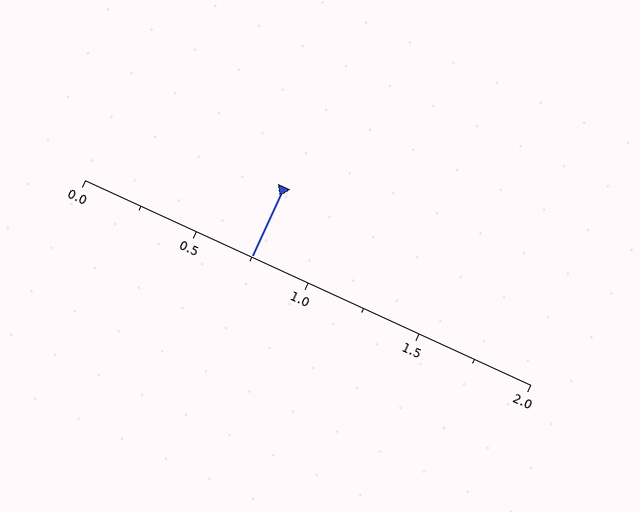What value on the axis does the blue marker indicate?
The marker indicates approximately 0.75.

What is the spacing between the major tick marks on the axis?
The major ticks are spaced 0.5 apart.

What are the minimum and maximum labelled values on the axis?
The axis runs from 0.0 to 2.0.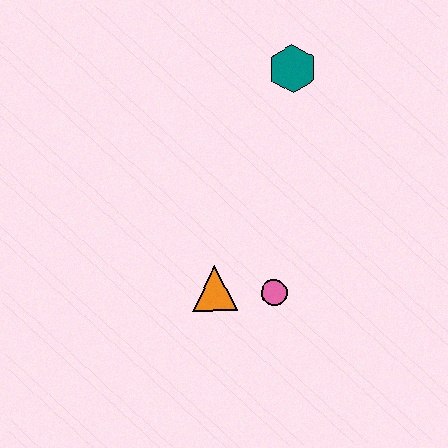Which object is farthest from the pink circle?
The teal hexagon is farthest from the pink circle.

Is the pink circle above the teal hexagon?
No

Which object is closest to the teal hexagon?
The pink circle is closest to the teal hexagon.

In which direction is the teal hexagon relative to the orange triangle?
The teal hexagon is above the orange triangle.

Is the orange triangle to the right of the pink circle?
No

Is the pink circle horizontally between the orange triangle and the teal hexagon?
Yes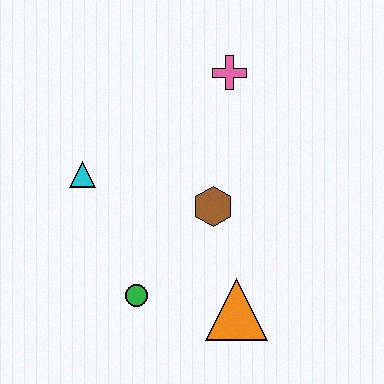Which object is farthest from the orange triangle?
The pink cross is farthest from the orange triangle.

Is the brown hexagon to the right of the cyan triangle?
Yes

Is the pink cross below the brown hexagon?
No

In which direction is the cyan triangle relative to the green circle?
The cyan triangle is above the green circle.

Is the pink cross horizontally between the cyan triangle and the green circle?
No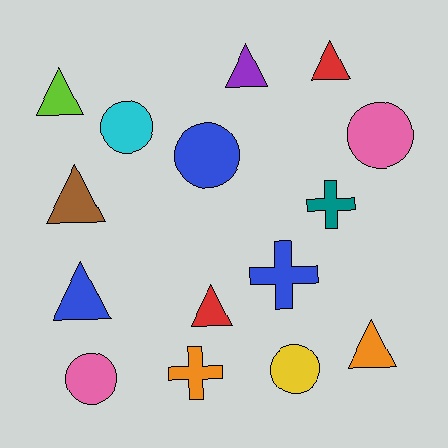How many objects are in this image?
There are 15 objects.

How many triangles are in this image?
There are 7 triangles.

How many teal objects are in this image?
There is 1 teal object.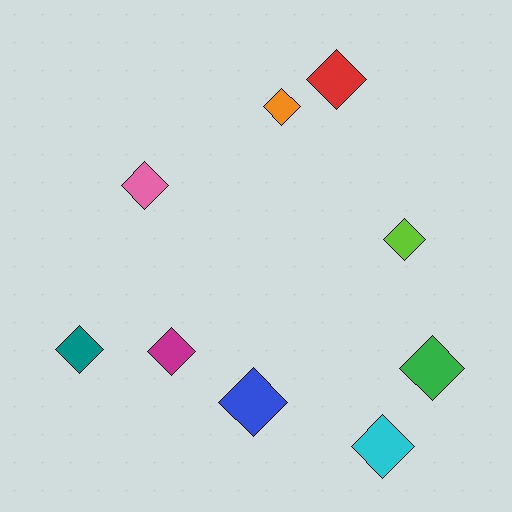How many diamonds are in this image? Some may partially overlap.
There are 9 diamonds.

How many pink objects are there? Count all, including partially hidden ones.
There is 1 pink object.